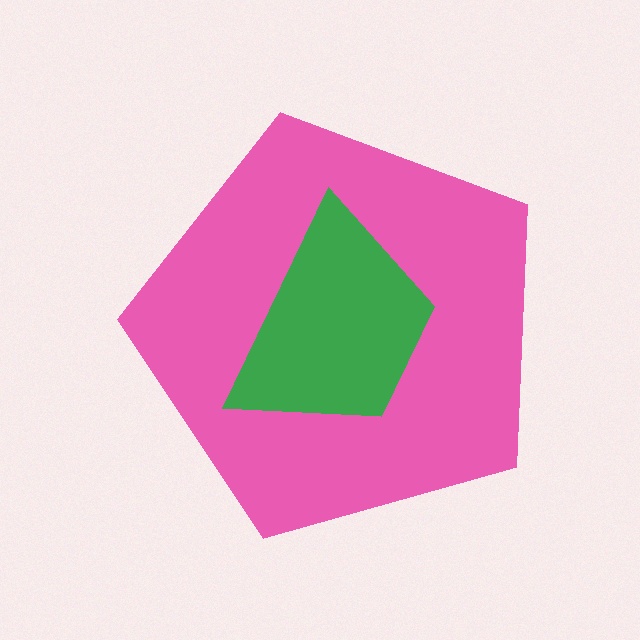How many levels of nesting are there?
2.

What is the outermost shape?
The pink pentagon.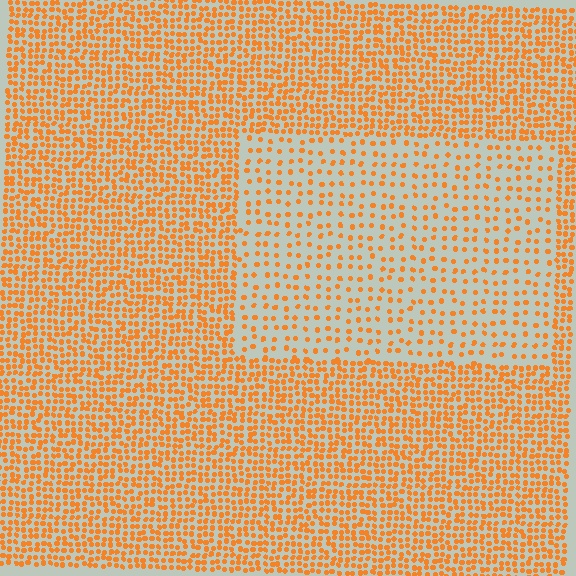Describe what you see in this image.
The image contains small orange elements arranged at two different densities. A rectangle-shaped region is visible where the elements are less densely packed than the surrounding area.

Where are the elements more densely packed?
The elements are more densely packed outside the rectangle boundary.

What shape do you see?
I see a rectangle.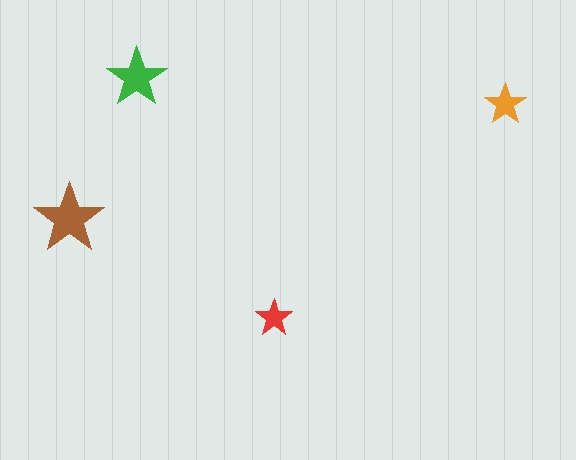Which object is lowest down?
The red star is bottommost.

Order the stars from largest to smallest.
the brown one, the green one, the orange one, the red one.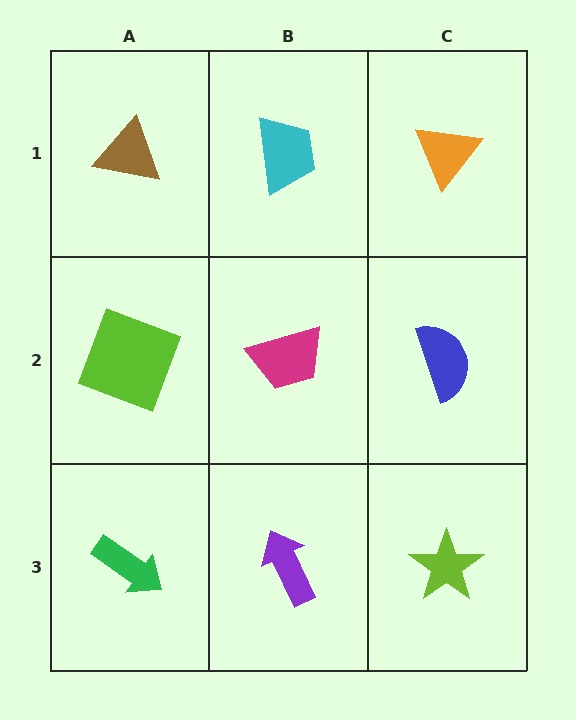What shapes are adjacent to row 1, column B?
A magenta trapezoid (row 2, column B), a brown triangle (row 1, column A), an orange triangle (row 1, column C).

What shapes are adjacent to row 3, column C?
A blue semicircle (row 2, column C), a purple arrow (row 3, column B).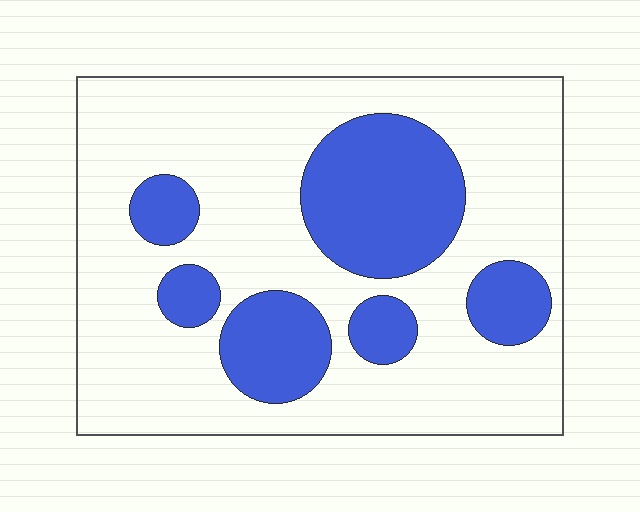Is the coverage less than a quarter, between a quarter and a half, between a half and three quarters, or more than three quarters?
Between a quarter and a half.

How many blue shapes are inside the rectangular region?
6.